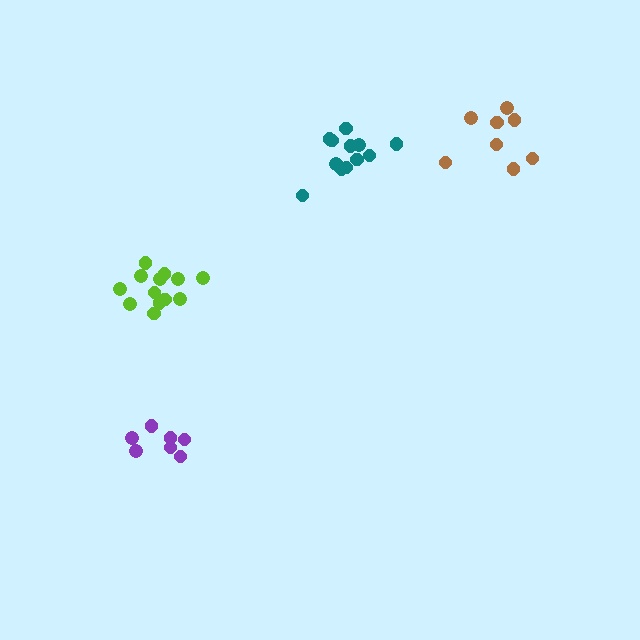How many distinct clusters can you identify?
There are 4 distinct clusters.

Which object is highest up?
The brown cluster is topmost.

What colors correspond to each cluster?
The clusters are colored: purple, lime, brown, teal.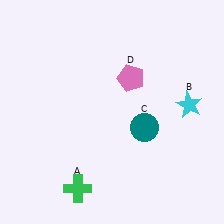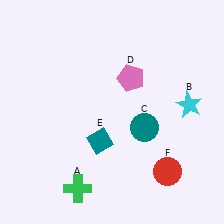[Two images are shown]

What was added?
A teal diamond (E), a red circle (F) were added in Image 2.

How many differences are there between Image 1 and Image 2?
There are 2 differences between the two images.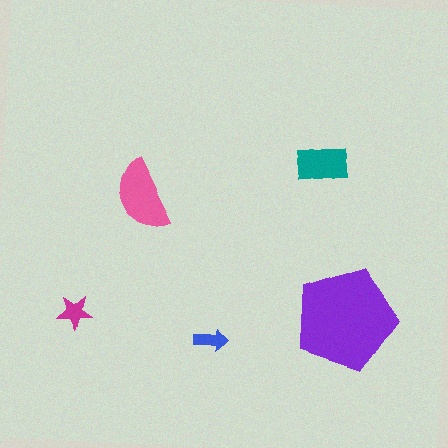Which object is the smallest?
The blue arrow.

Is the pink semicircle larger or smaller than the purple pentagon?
Smaller.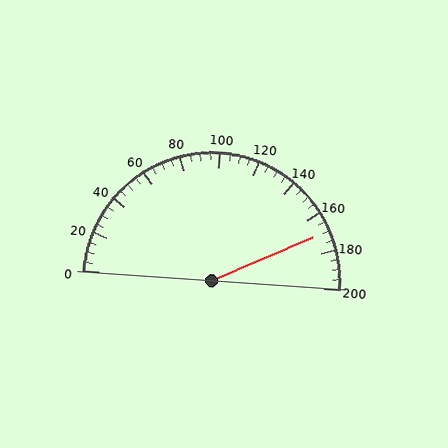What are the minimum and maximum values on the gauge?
The gauge ranges from 0 to 200.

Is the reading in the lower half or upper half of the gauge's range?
The reading is in the upper half of the range (0 to 200).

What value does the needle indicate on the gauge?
The needle indicates approximately 170.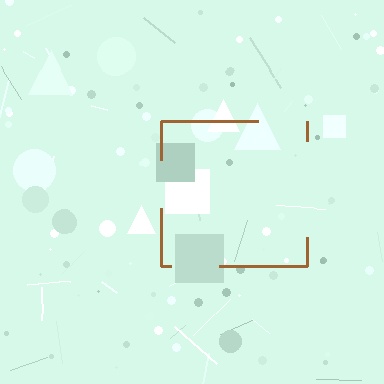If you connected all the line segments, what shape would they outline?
They would outline a square.